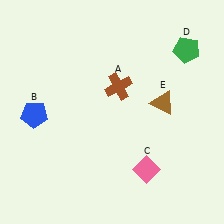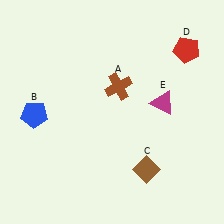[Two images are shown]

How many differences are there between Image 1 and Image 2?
There are 3 differences between the two images.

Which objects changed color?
C changed from pink to brown. D changed from green to red. E changed from brown to magenta.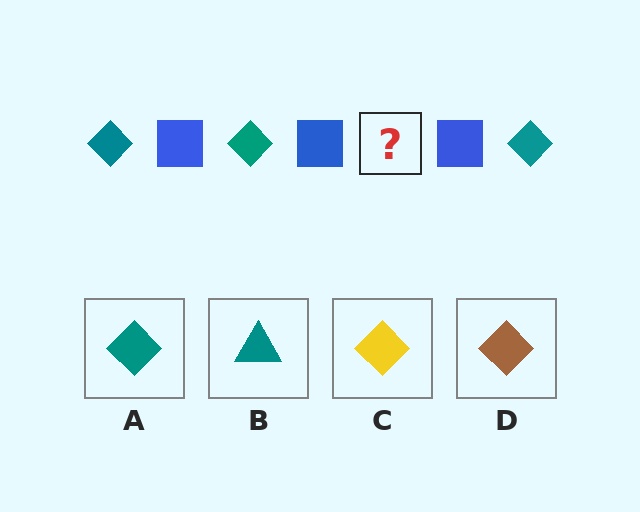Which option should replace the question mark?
Option A.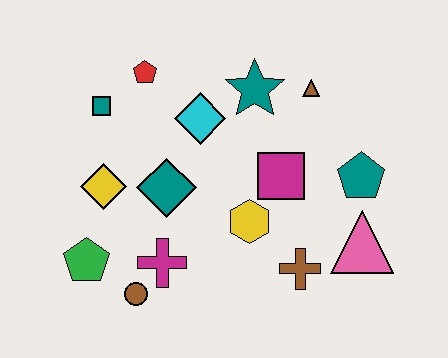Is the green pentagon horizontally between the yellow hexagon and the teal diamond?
No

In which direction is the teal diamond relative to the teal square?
The teal diamond is below the teal square.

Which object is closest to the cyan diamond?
The teal star is closest to the cyan diamond.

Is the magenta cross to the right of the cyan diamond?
No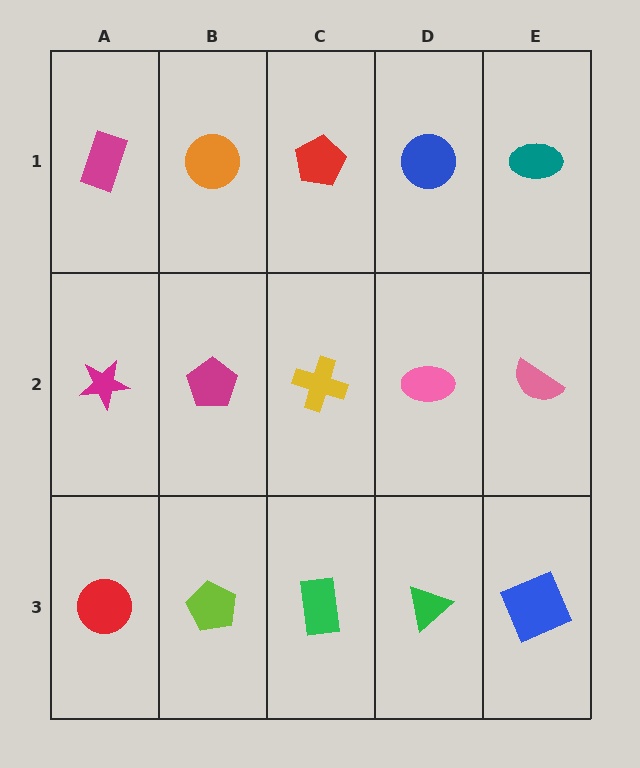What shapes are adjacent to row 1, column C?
A yellow cross (row 2, column C), an orange circle (row 1, column B), a blue circle (row 1, column D).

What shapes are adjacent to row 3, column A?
A magenta star (row 2, column A), a lime pentagon (row 3, column B).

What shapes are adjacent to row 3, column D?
A pink ellipse (row 2, column D), a green rectangle (row 3, column C), a blue square (row 3, column E).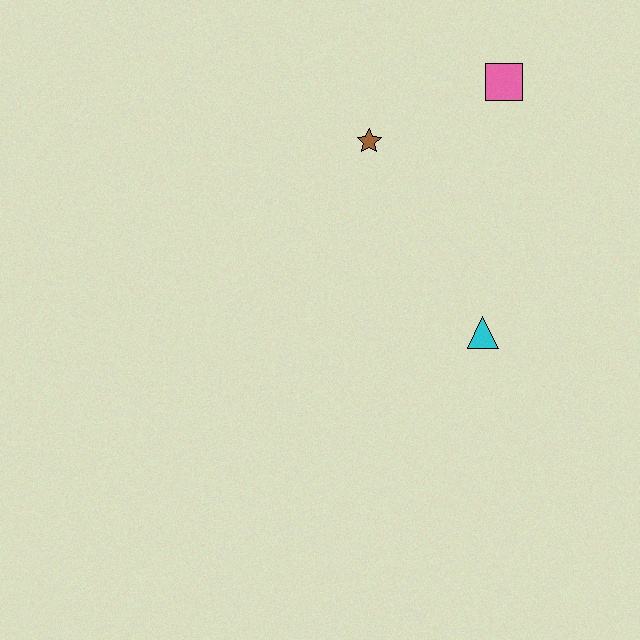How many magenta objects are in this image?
There are no magenta objects.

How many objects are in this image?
There are 3 objects.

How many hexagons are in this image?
There are no hexagons.